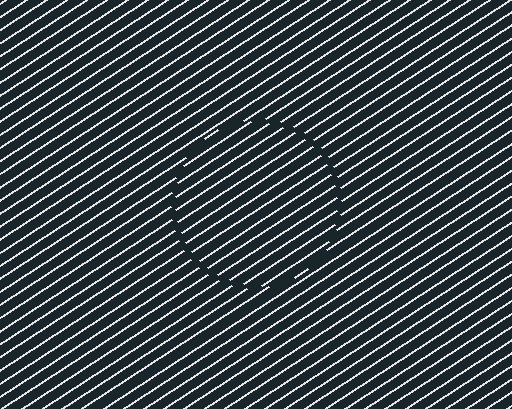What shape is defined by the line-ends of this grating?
An illusory circle. The interior of the shape contains the same grating, shifted by half a period — the contour is defined by the phase discontinuity where line-ends from the inner and outer gratings abut.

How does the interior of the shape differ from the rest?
The interior of the shape contains the same grating, shifted by half a period — the contour is defined by the phase discontinuity where line-ends from the inner and outer gratings abut.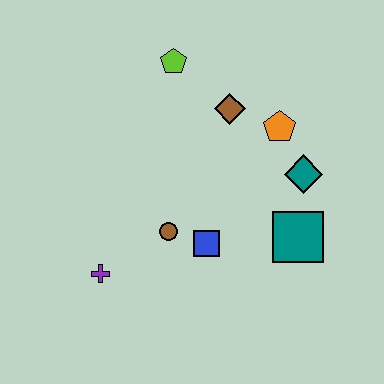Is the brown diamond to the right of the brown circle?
Yes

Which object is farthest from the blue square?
The lime pentagon is farthest from the blue square.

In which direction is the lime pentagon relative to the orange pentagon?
The lime pentagon is to the left of the orange pentagon.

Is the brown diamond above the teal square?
Yes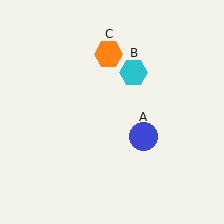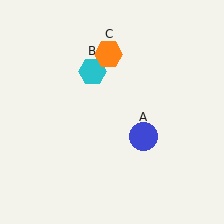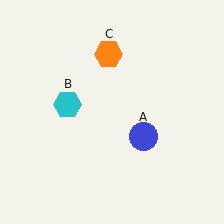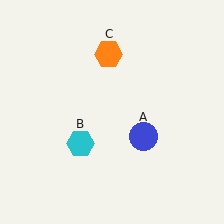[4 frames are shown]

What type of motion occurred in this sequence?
The cyan hexagon (object B) rotated counterclockwise around the center of the scene.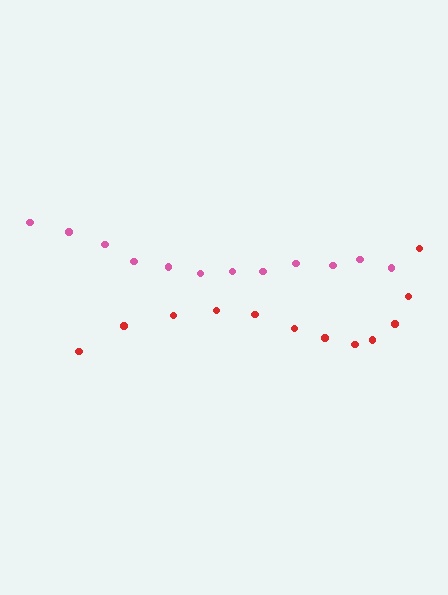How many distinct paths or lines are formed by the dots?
There are 2 distinct paths.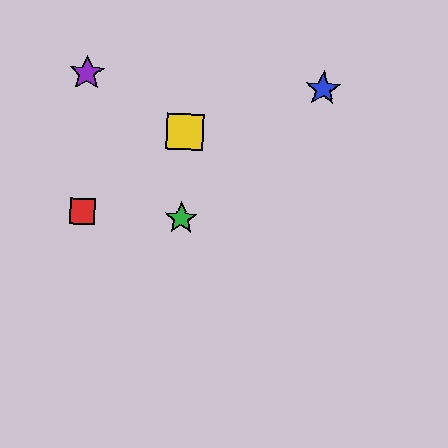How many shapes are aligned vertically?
2 shapes (the green star, the yellow square) are aligned vertically.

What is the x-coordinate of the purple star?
The purple star is at x≈87.